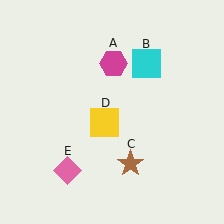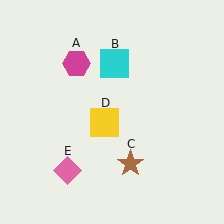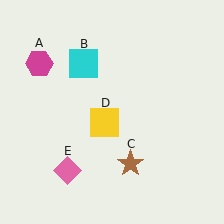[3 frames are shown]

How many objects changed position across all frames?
2 objects changed position: magenta hexagon (object A), cyan square (object B).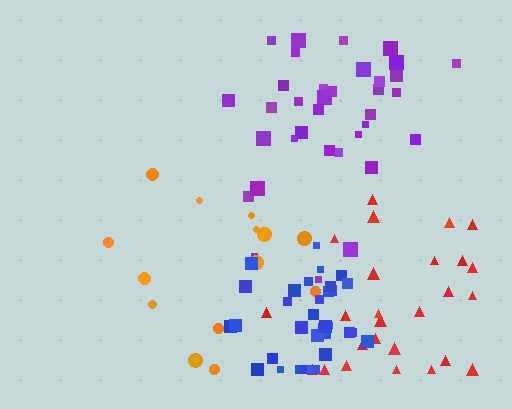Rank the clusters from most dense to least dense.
blue, purple, red, orange.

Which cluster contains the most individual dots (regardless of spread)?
Purple (35).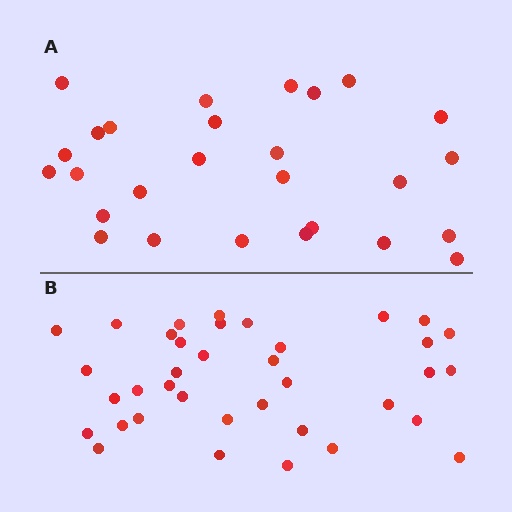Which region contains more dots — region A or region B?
Region B (the bottom region) has more dots.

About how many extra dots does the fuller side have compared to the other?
Region B has roughly 10 or so more dots than region A.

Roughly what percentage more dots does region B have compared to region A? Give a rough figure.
About 35% more.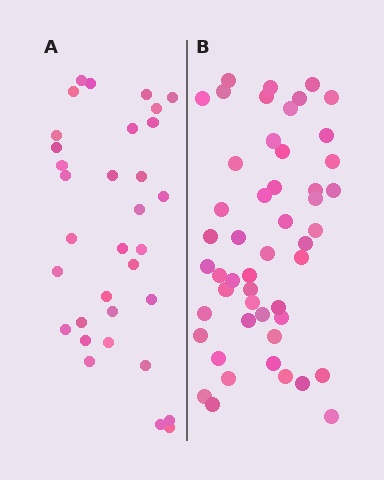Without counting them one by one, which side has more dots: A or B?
Region B (the right region) has more dots.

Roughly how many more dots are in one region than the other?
Region B has approximately 15 more dots than region A.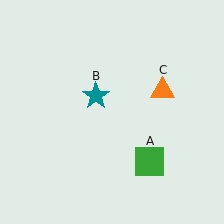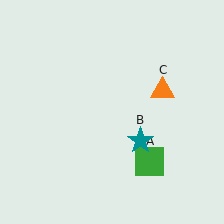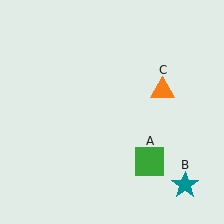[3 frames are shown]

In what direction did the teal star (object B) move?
The teal star (object B) moved down and to the right.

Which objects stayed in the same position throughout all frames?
Green square (object A) and orange triangle (object C) remained stationary.